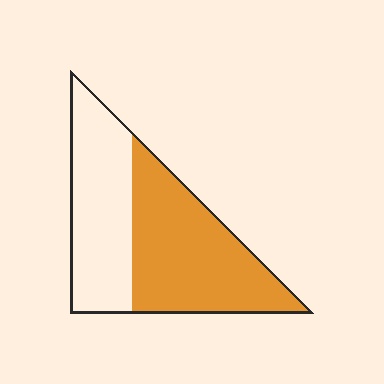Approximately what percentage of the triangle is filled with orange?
Approximately 55%.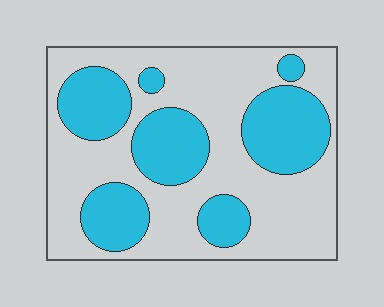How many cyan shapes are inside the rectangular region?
7.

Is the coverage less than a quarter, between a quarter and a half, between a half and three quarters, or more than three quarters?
Between a quarter and a half.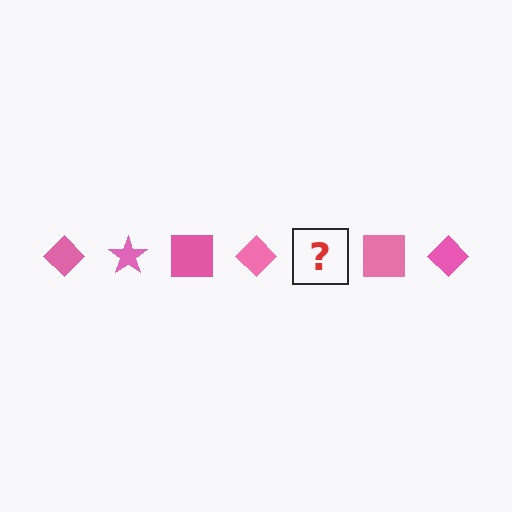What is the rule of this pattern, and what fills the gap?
The rule is that the pattern cycles through diamond, star, square shapes in pink. The gap should be filled with a pink star.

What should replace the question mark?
The question mark should be replaced with a pink star.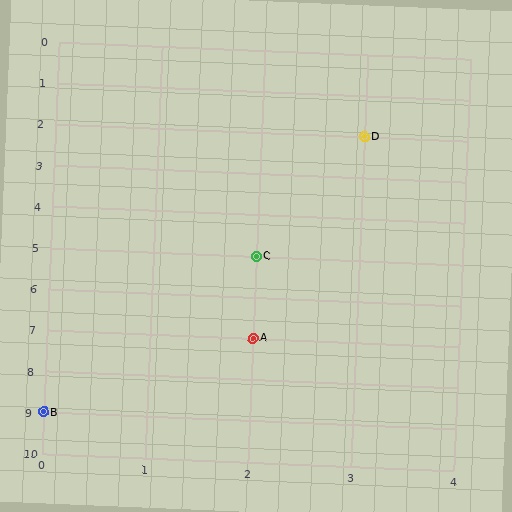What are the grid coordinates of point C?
Point C is at grid coordinates (2, 5).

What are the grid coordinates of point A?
Point A is at grid coordinates (2, 7).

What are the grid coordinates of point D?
Point D is at grid coordinates (3, 2).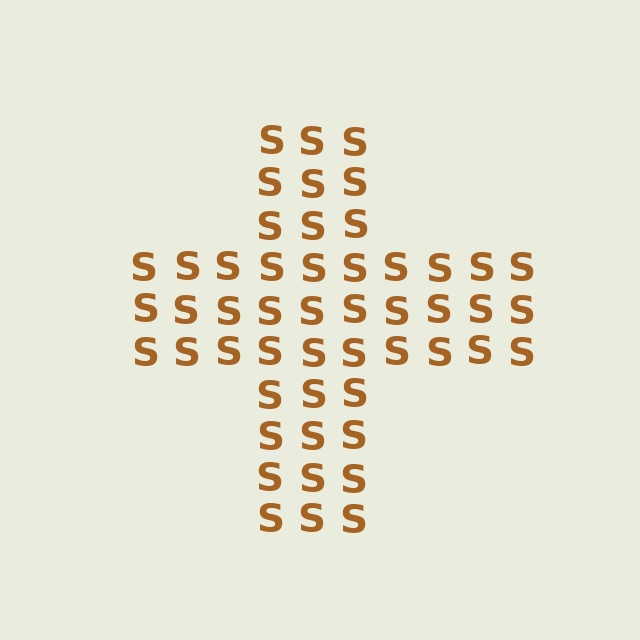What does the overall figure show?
The overall figure shows a cross.